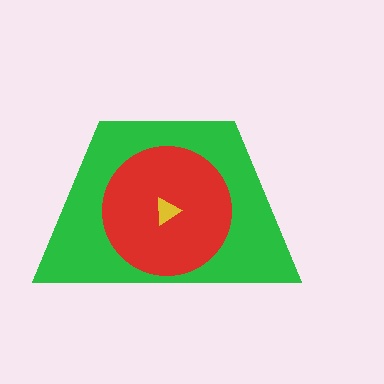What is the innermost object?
The yellow triangle.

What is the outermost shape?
The green trapezoid.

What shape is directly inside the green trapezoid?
The red circle.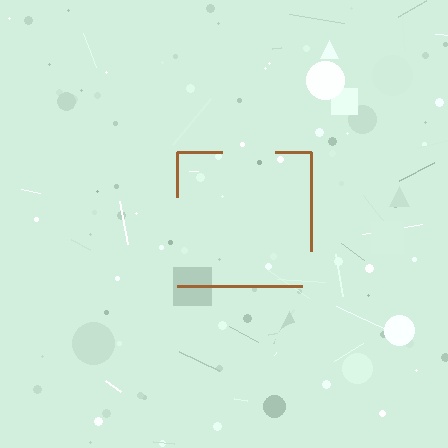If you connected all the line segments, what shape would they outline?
They would outline a square.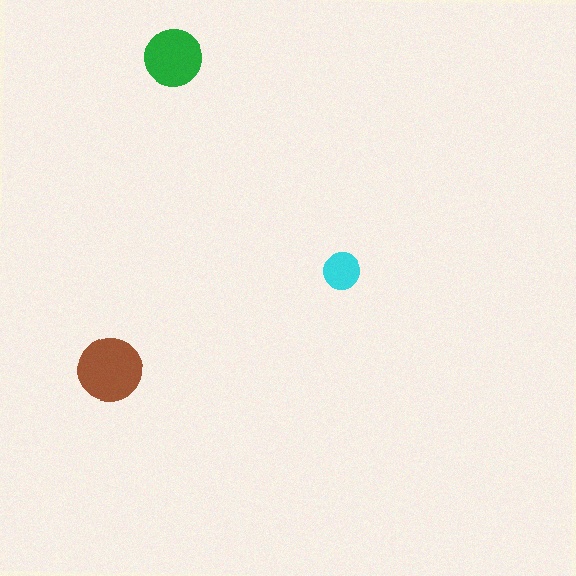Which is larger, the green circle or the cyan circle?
The green one.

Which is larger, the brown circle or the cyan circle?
The brown one.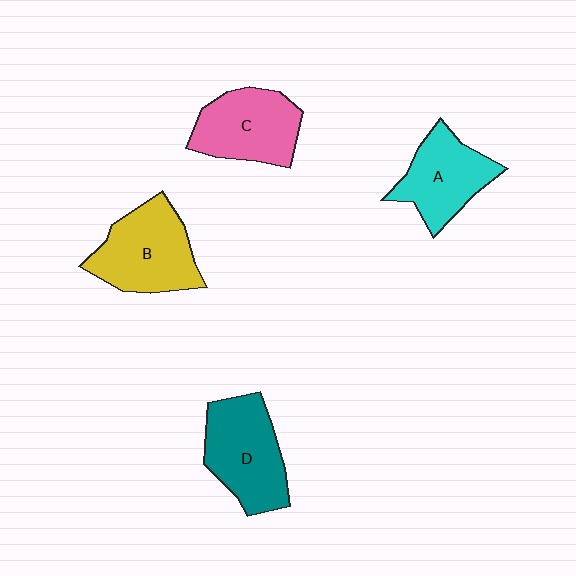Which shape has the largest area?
Shape B (yellow).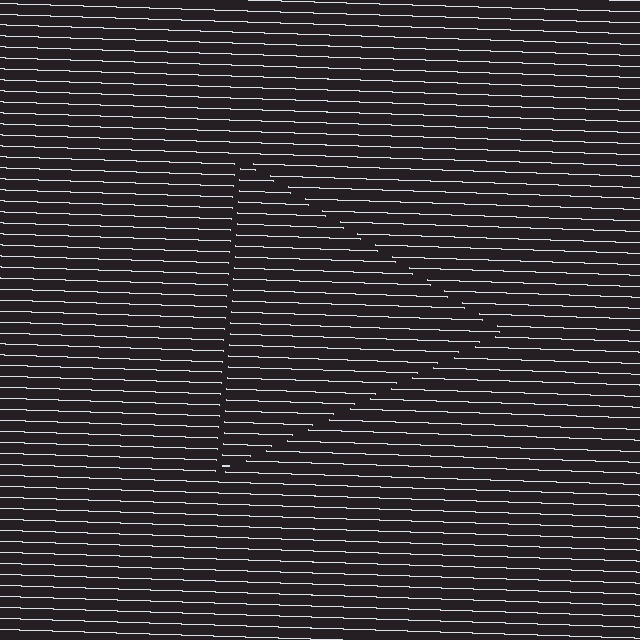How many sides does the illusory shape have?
3 sides — the line-ends trace a triangle.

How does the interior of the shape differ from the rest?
The interior of the shape contains the same grating, shifted by half a period — the contour is defined by the phase discontinuity where line-ends from the inner and outer gratings abut.